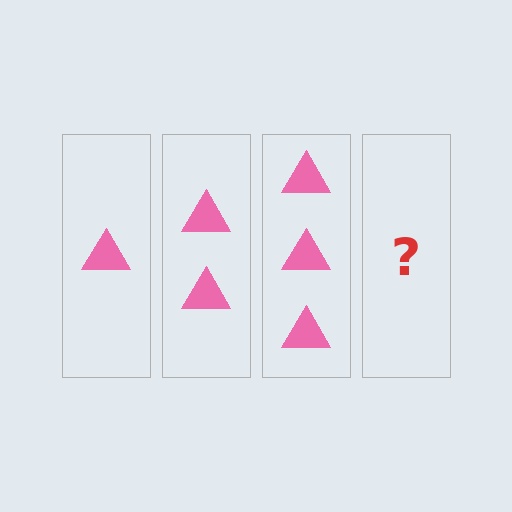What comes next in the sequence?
The next element should be 4 triangles.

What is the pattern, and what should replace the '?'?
The pattern is that each step adds one more triangle. The '?' should be 4 triangles.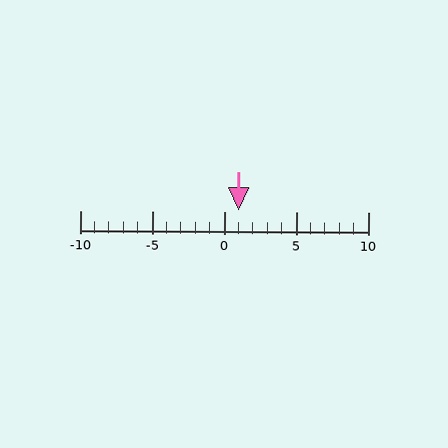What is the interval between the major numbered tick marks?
The major tick marks are spaced 5 units apart.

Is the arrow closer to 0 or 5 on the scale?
The arrow is closer to 0.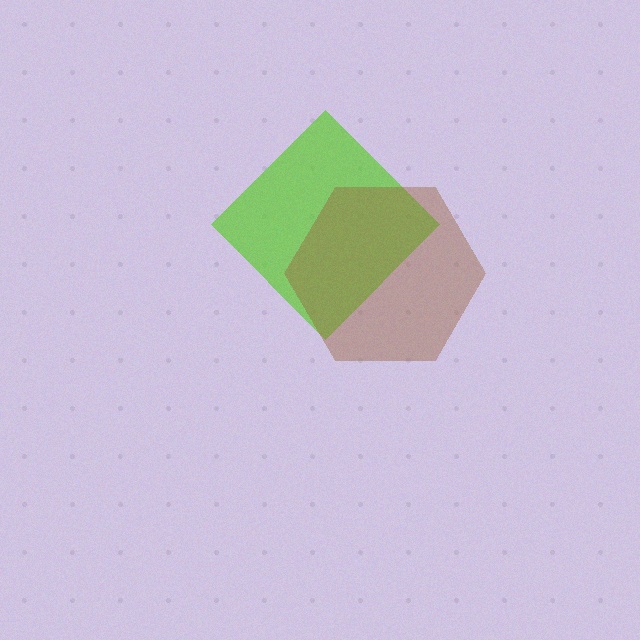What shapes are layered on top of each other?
The layered shapes are: a lime diamond, a brown hexagon.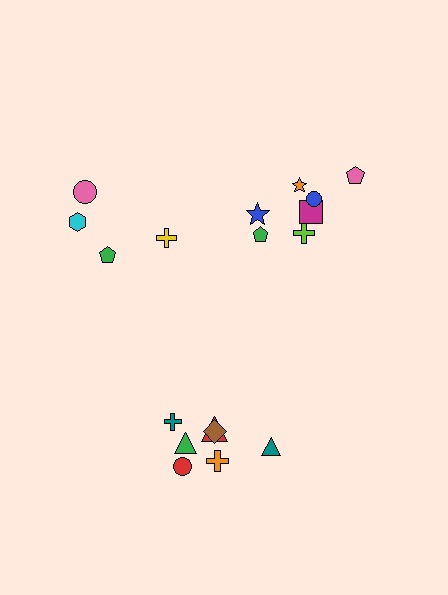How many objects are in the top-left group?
There are 4 objects.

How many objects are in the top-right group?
There are 7 objects.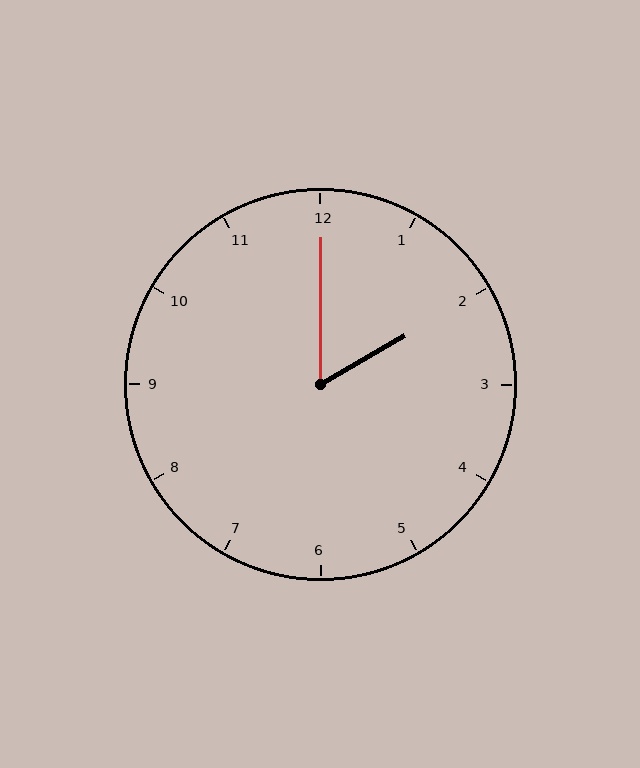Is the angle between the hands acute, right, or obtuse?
It is acute.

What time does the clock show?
2:00.